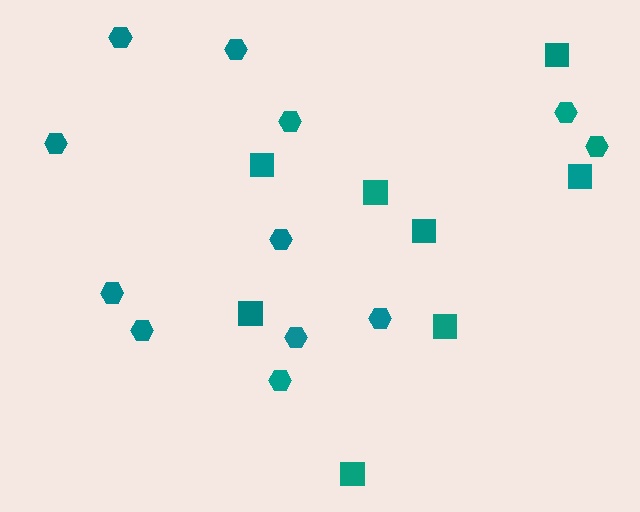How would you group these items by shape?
There are 2 groups: one group of hexagons (12) and one group of squares (8).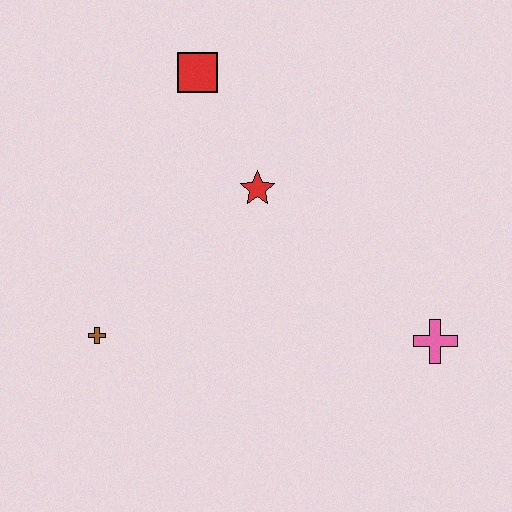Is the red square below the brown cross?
No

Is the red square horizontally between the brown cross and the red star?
Yes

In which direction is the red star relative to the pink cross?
The red star is to the left of the pink cross.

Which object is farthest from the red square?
The pink cross is farthest from the red square.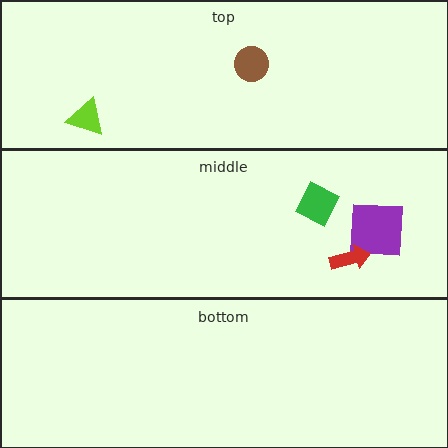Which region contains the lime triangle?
The top region.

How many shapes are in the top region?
2.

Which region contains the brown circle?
The top region.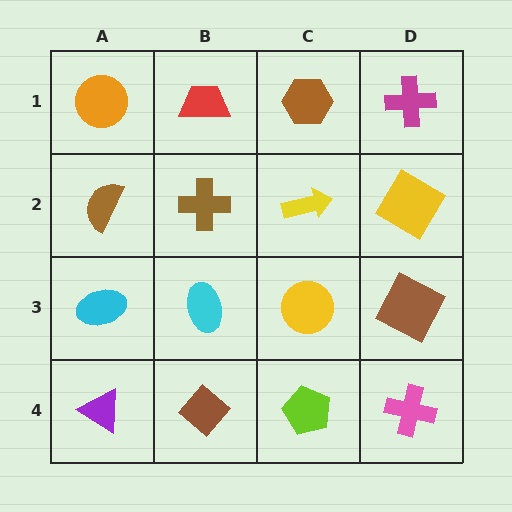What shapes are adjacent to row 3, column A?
A brown semicircle (row 2, column A), a purple triangle (row 4, column A), a cyan ellipse (row 3, column B).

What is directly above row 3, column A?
A brown semicircle.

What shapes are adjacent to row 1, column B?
A brown cross (row 2, column B), an orange circle (row 1, column A), a brown hexagon (row 1, column C).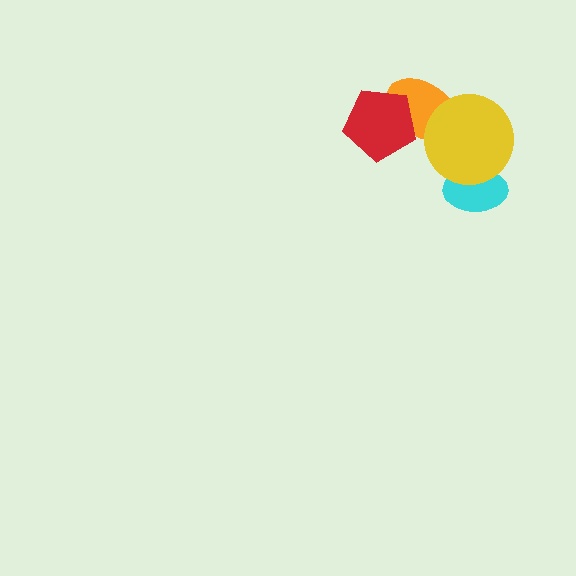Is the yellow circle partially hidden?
No, no other shape covers it.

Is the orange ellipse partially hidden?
Yes, it is partially covered by another shape.